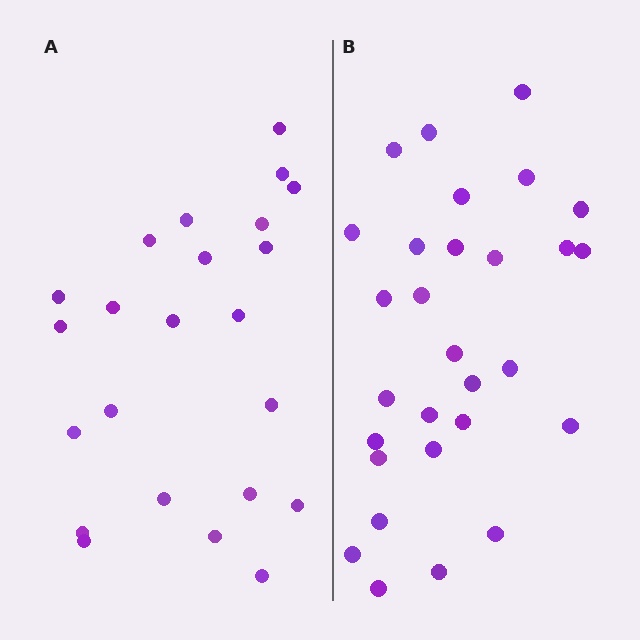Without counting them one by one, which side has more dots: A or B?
Region B (the right region) has more dots.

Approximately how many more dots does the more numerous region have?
Region B has about 6 more dots than region A.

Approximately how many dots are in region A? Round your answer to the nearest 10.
About 20 dots. (The exact count is 23, which rounds to 20.)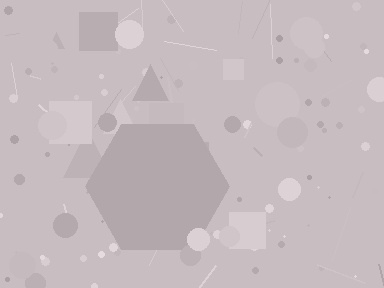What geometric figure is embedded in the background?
A hexagon is embedded in the background.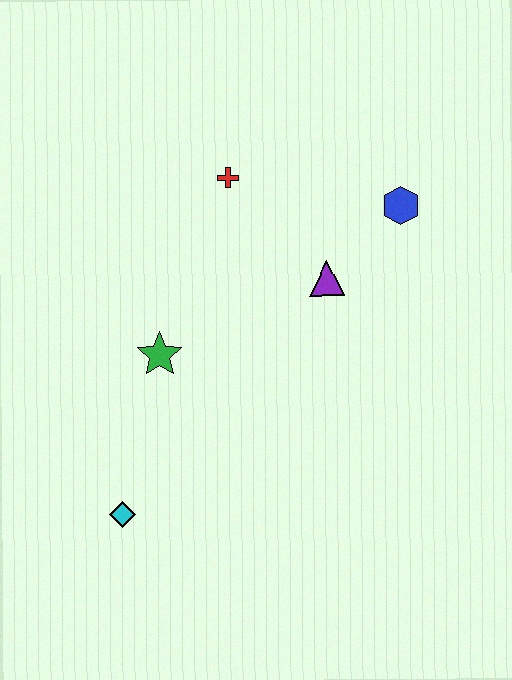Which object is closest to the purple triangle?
The blue hexagon is closest to the purple triangle.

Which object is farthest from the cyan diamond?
The blue hexagon is farthest from the cyan diamond.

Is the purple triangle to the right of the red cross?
Yes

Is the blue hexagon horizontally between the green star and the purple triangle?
No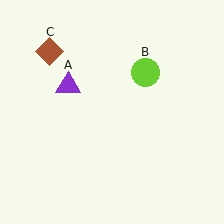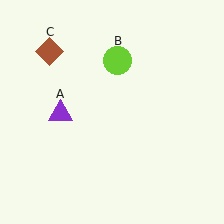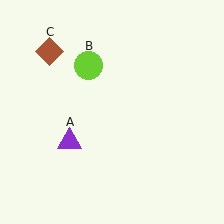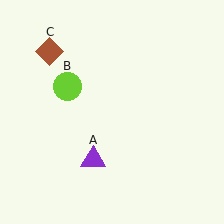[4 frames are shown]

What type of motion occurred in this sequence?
The purple triangle (object A), lime circle (object B) rotated counterclockwise around the center of the scene.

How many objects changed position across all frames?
2 objects changed position: purple triangle (object A), lime circle (object B).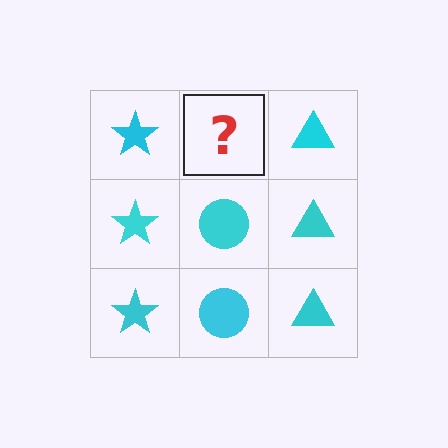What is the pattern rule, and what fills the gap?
The rule is that each column has a consistent shape. The gap should be filled with a cyan circle.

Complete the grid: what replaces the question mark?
The question mark should be replaced with a cyan circle.